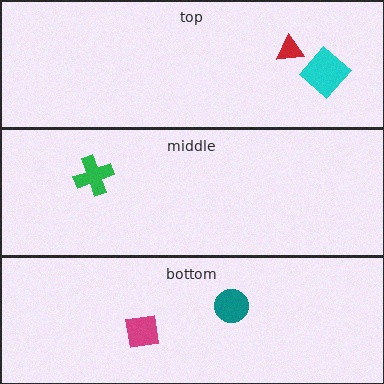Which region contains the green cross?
The middle region.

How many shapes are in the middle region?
1.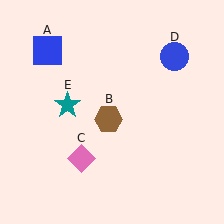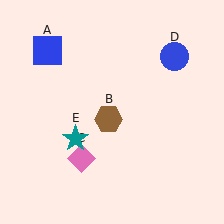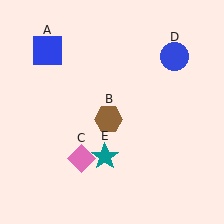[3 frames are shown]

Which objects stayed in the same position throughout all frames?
Blue square (object A) and brown hexagon (object B) and pink diamond (object C) and blue circle (object D) remained stationary.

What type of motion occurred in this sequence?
The teal star (object E) rotated counterclockwise around the center of the scene.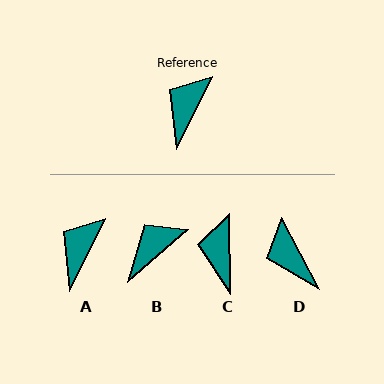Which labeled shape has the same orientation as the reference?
A.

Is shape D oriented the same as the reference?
No, it is off by about 54 degrees.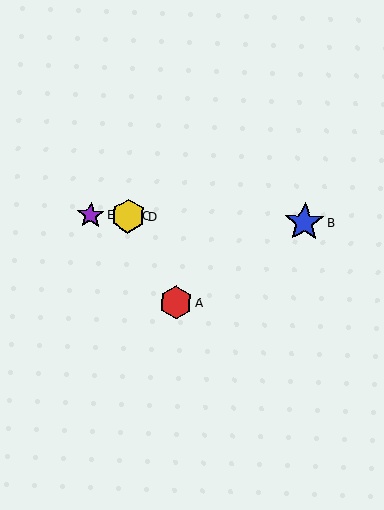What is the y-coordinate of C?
Object C is at y≈216.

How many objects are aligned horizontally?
4 objects (B, C, D, E) are aligned horizontally.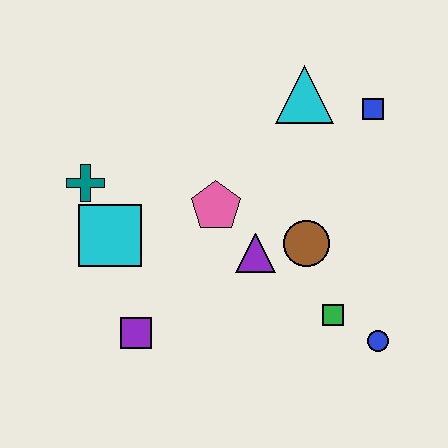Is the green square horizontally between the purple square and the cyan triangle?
No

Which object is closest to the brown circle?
The purple triangle is closest to the brown circle.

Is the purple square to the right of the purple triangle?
No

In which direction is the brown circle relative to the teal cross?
The brown circle is to the right of the teal cross.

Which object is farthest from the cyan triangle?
The purple square is farthest from the cyan triangle.